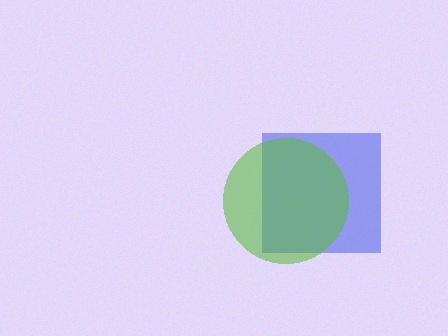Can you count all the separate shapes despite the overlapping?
Yes, there are 2 separate shapes.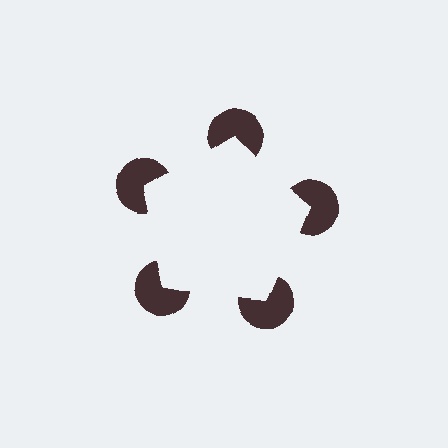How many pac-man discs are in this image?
There are 5 — one at each vertex of the illusory pentagon.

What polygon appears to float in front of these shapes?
An illusory pentagon — its edges are inferred from the aligned wedge cuts in the pac-man discs, not physically drawn.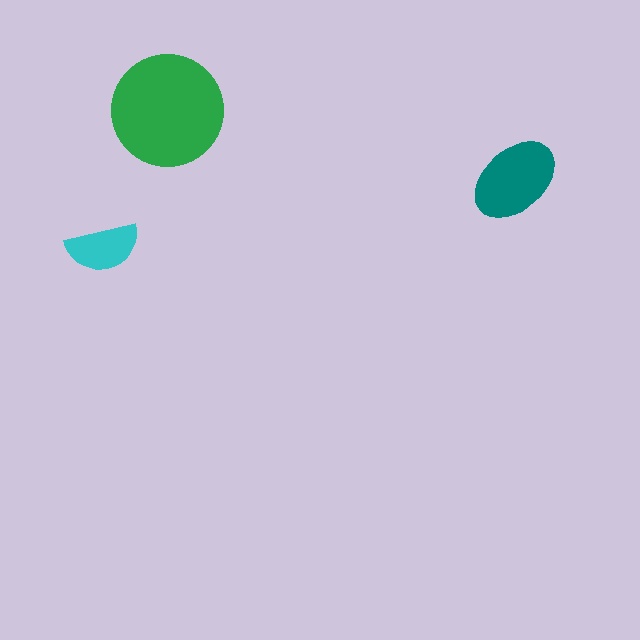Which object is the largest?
The green circle.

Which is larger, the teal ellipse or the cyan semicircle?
The teal ellipse.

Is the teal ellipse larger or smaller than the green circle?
Smaller.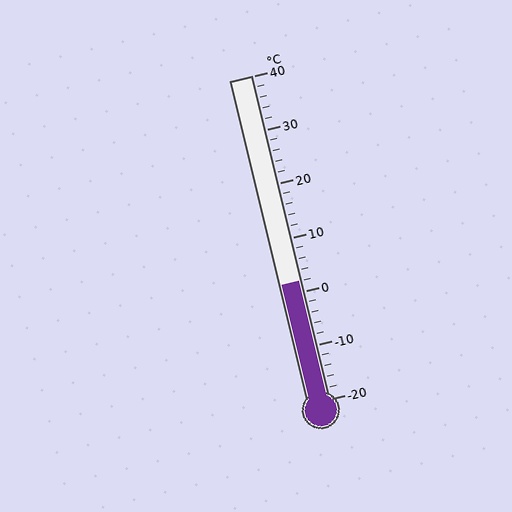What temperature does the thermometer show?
The thermometer shows approximately 2°C.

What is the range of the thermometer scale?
The thermometer scale ranges from -20°C to 40°C.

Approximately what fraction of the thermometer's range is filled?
The thermometer is filled to approximately 35% of its range.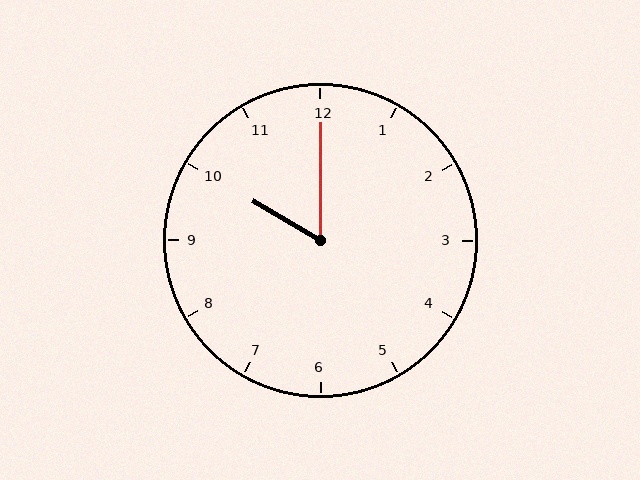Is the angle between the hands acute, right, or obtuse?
It is acute.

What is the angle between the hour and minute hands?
Approximately 60 degrees.